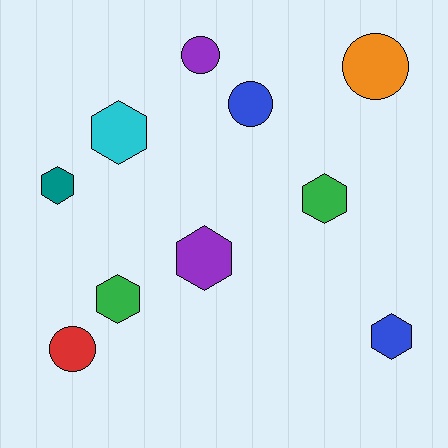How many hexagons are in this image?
There are 6 hexagons.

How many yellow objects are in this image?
There are no yellow objects.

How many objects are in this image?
There are 10 objects.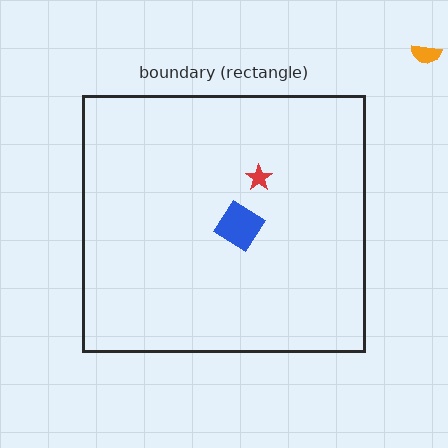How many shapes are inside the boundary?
2 inside, 1 outside.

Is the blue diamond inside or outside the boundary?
Inside.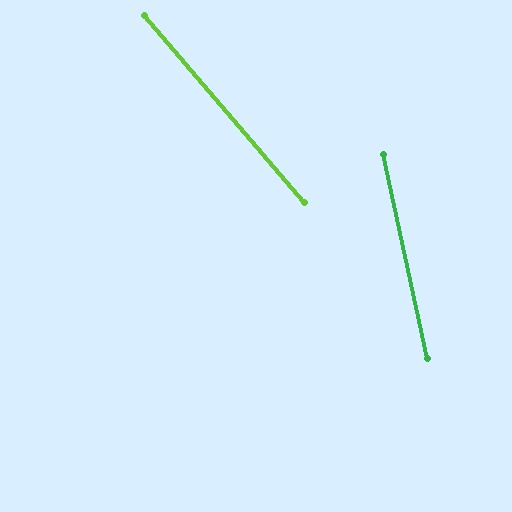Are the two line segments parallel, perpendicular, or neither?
Neither parallel nor perpendicular — they differ by about 28°.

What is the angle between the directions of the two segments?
Approximately 28 degrees.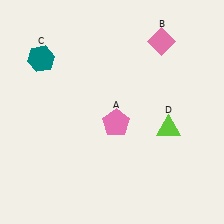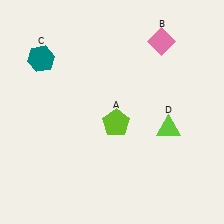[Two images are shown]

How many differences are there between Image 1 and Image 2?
There is 1 difference between the two images.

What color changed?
The pentagon (A) changed from pink in Image 1 to lime in Image 2.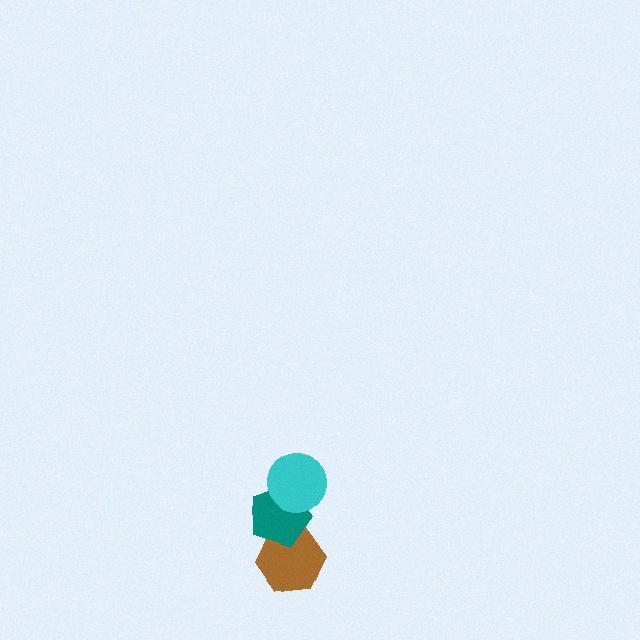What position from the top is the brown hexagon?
The brown hexagon is 3rd from the top.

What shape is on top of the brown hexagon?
The teal pentagon is on top of the brown hexagon.